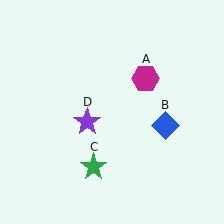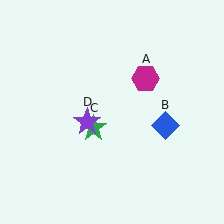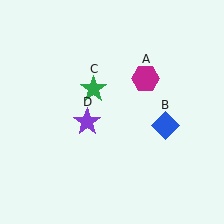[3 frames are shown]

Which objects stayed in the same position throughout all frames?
Magenta hexagon (object A) and blue diamond (object B) and purple star (object D) remained stationary.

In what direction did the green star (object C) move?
The green star (object C) moved up.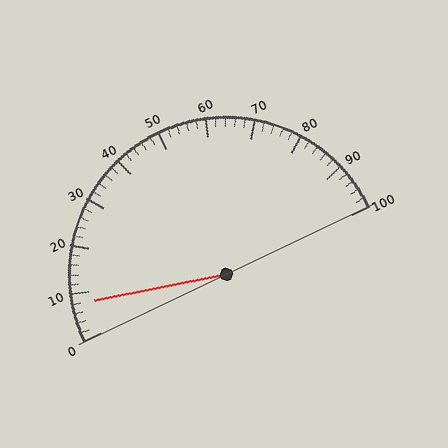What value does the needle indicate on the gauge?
The needle indicates approximately 8.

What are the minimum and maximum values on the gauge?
The gauge ranges from 0 to 100.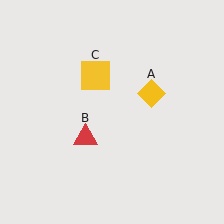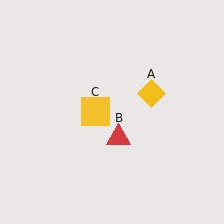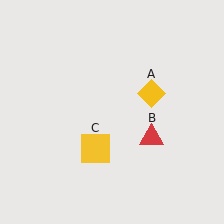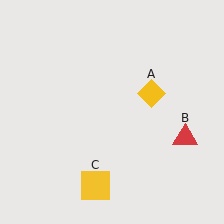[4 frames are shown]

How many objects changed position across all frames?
2 objects changed position: red triangle (object B), yellow square (object C).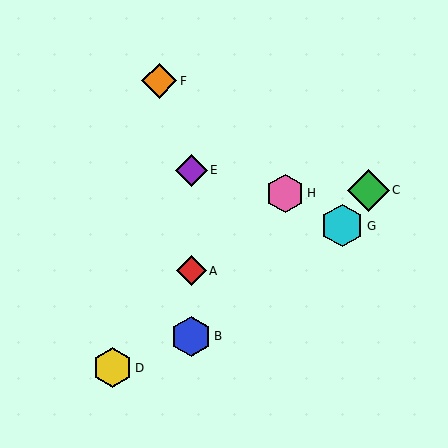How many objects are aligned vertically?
3 objects (A, B, E) are aligned vertically.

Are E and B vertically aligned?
Yes, both are at x≈191.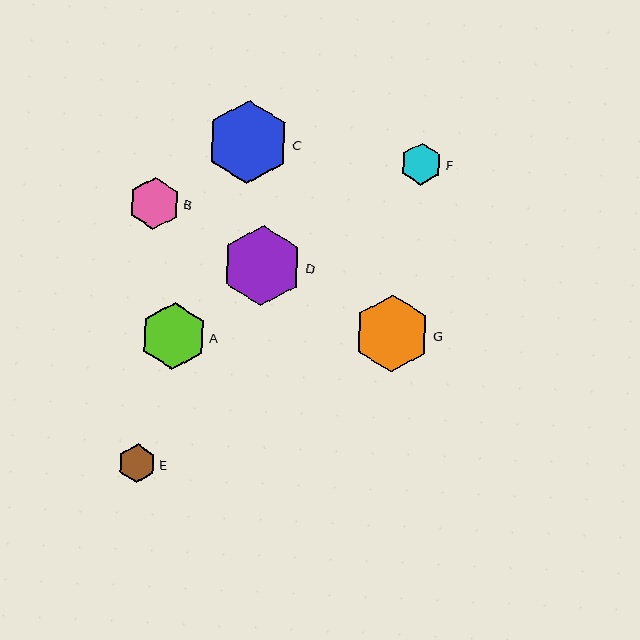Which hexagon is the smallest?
Hexagon E is the smallest with a size of approximately 39 pixels.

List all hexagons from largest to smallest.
From largest to smallest: C, D, G, A, B, F, E.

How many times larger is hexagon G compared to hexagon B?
Hexagon G is approximately 1.5 times the size of hexagon B.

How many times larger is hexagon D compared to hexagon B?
Hexagon D is approximately 1.5 times the size of hexagon B.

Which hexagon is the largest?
Hexagon C is the largest with a size of approximately 83 pixels.